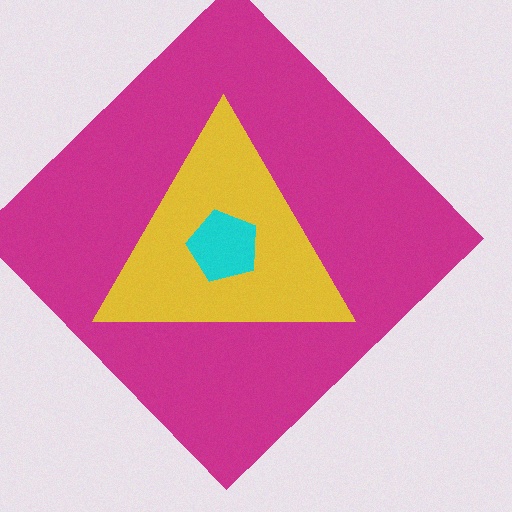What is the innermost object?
The cyan pentagon.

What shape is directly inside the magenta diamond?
The yellow triangle.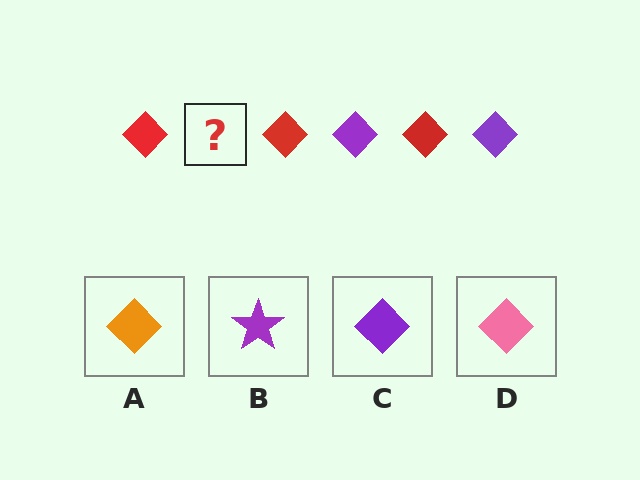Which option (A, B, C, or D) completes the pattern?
C.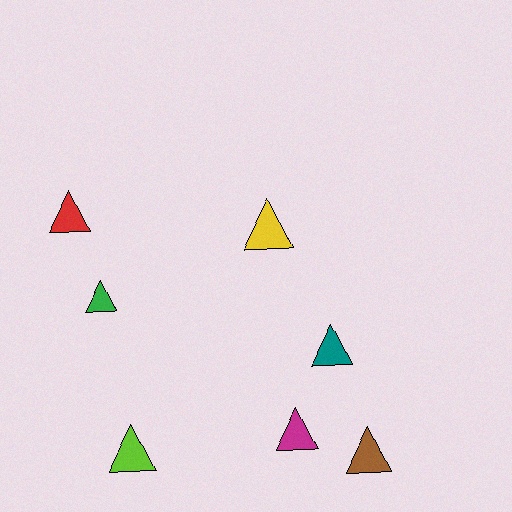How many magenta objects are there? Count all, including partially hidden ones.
There is 1 magenta object.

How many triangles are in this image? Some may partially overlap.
There are 7 triangles.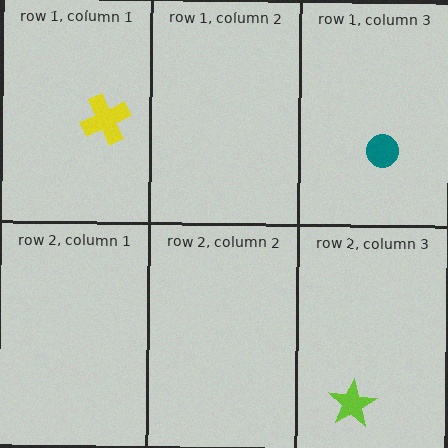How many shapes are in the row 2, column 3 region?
1.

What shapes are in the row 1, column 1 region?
The yellow cross.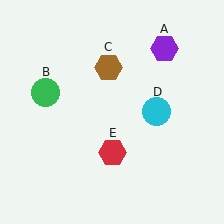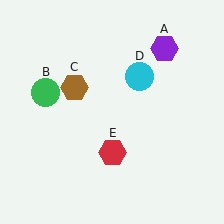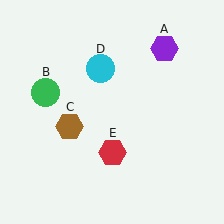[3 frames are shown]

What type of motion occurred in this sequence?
The brown hexagon (object C), cyan circle (object D) rotated counterclockwise around the center of the scene.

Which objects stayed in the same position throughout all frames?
Purple hexagon (object A) and green circle (object B) and red hexagon (object E) remained stationary.